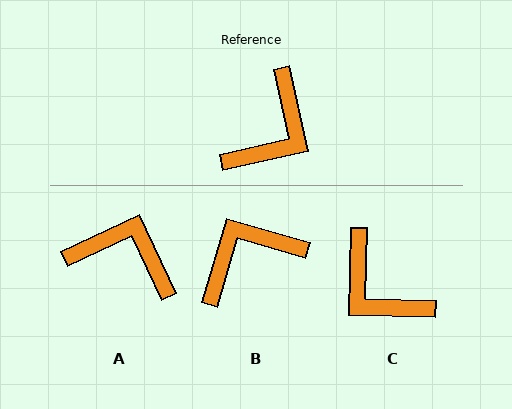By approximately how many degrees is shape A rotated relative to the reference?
Approximately 103 degrees counter-clockwise.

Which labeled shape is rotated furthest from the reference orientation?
B, about 151 degrees away.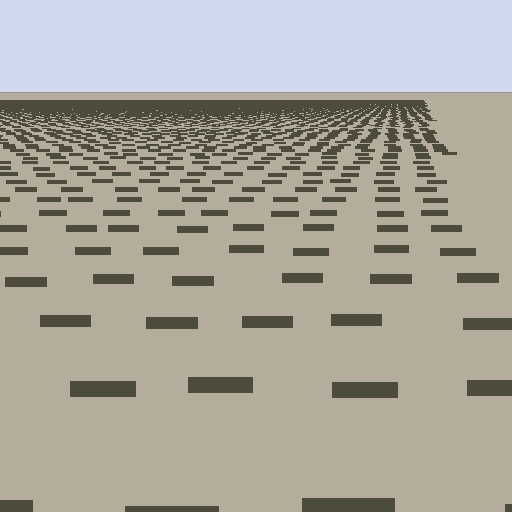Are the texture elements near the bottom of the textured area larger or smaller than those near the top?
Larger. Near the bottom, elements are closer to the viewer and appear at a bigger on-screen size.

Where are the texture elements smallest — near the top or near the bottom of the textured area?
Near the top.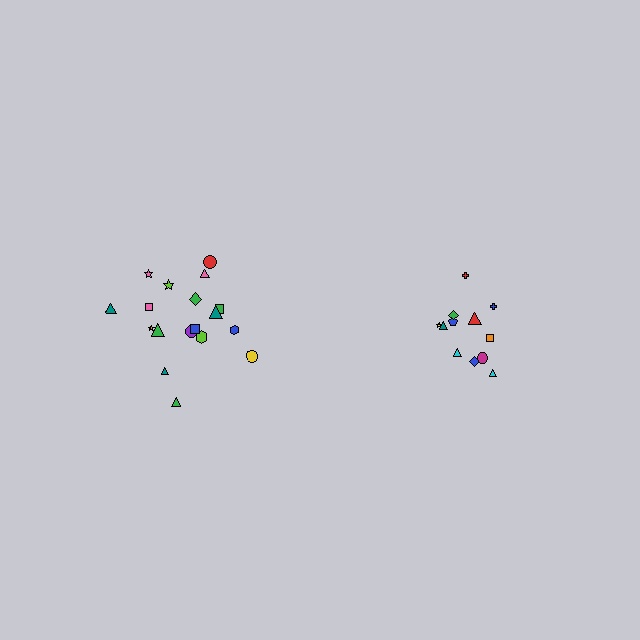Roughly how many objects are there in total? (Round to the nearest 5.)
Roughly 30 objects in total.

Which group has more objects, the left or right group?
The left group.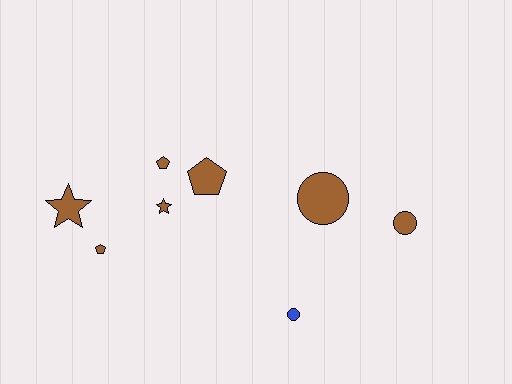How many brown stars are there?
There are 2 brown stars.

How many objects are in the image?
There are 8 objects.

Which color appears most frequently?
Brown, with 7 objects.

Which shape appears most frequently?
Circle, with 3 objects.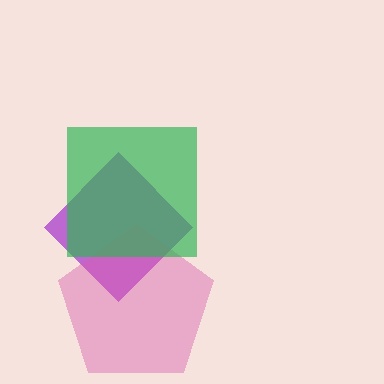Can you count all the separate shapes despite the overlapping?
Yes, there are 3 separate shapes.